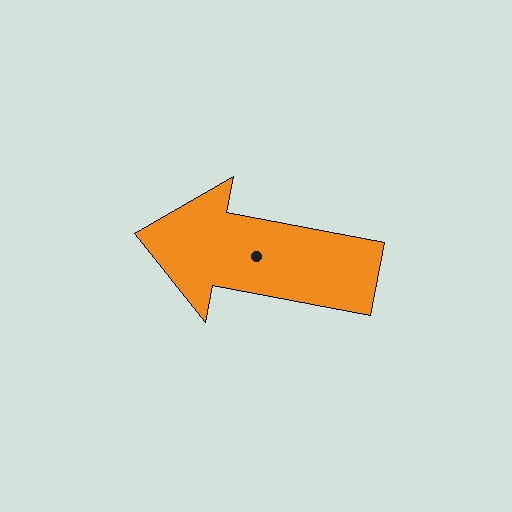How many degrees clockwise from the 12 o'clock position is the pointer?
Approximately 281 degrees.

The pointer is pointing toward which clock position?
Roughly 9 o'clock.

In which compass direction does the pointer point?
West.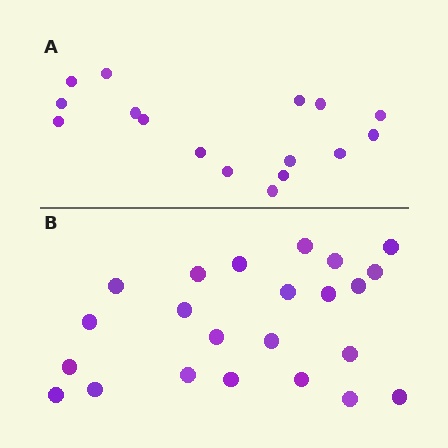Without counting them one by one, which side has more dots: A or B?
Region B (the bottom region) has more dots.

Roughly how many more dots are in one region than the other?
Region B has roughly 8 or so more dots than region A.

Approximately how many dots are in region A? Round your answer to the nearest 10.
About 20 dots. (The exact count is 16, which rounds to 20.)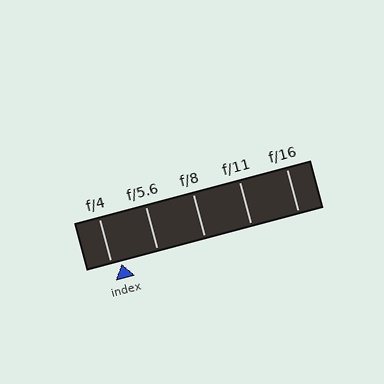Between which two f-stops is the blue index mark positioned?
The index mark is between f/4 and f/5.6.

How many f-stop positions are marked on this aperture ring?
There are 5 f-stop positions marked.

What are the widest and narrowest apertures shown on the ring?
The widest aperture shown is f/4 and the narrowest is f/16.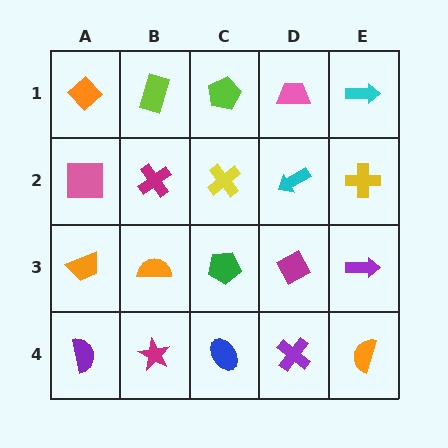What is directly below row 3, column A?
A purple semicircle.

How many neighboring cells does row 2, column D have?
4.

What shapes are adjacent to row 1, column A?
A pink square (row 2, column A), a lime rectangle (row 1, column B).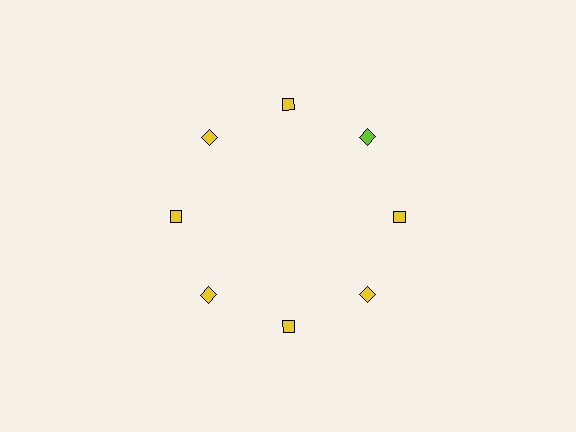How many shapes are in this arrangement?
There are 8 shapes arranged in a ring pattern.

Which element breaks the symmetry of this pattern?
The lime diamond at roughly the 2 o'clock position breaks the symmetry. All other shapes are yellow diamonds.